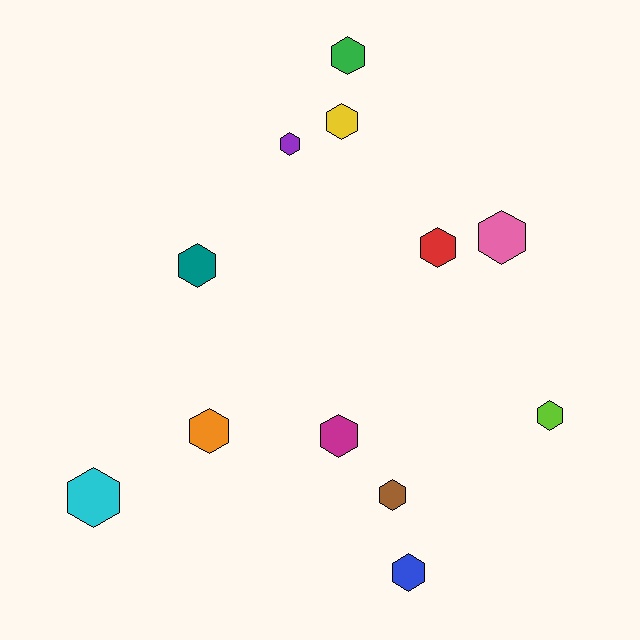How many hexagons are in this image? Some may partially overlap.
There are 12 hexagons.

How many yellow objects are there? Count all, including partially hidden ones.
There is 1 yellow object.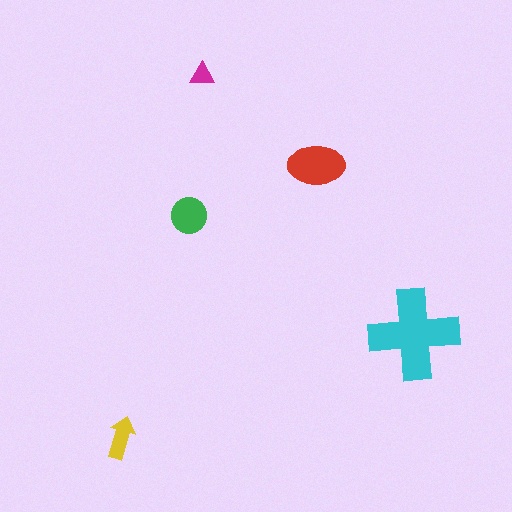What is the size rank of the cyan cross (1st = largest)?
1st.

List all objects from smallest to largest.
The magenta triangle, the yellow arrow, the green circle, the red ellipse, the cyan cross.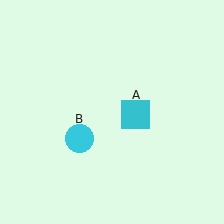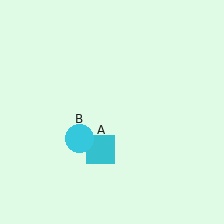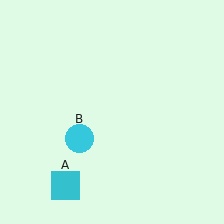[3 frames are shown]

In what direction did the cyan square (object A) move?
The cyan square (object A) moved down and to the left.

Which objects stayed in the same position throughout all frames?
Cyan circle (object B) remained stationary.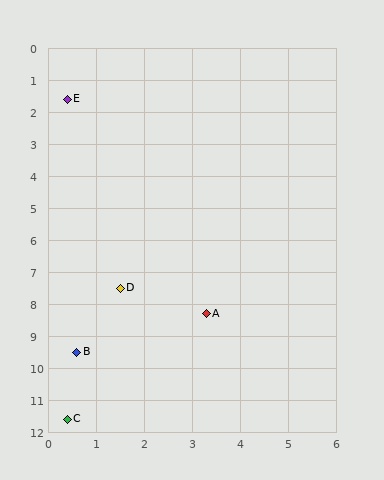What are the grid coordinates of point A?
Point A is at approximately (3.3, 8.3).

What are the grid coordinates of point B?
Point B is at approximately (0.6, 9.5).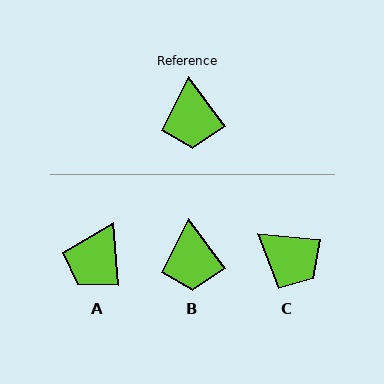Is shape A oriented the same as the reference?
No, it is off by about 33 degrees.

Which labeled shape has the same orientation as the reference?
B.